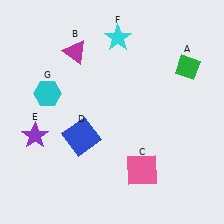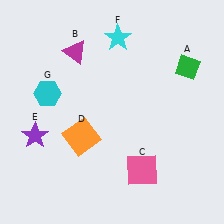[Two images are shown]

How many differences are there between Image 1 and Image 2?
There is 1 difference between the two images.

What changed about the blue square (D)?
In Image 1, D is blue. In Image 2, it changed to orange.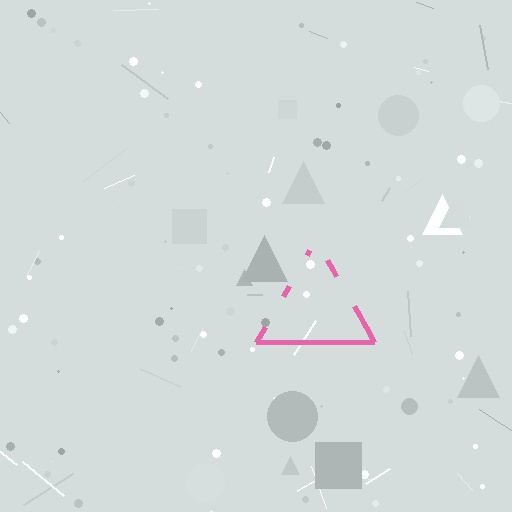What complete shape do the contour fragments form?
The contour fragments form a triangle.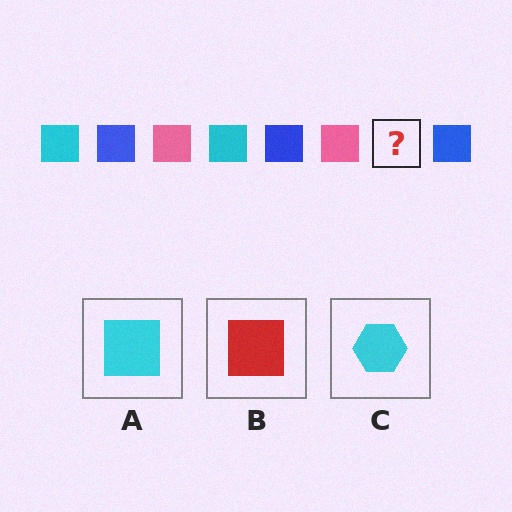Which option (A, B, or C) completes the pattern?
A.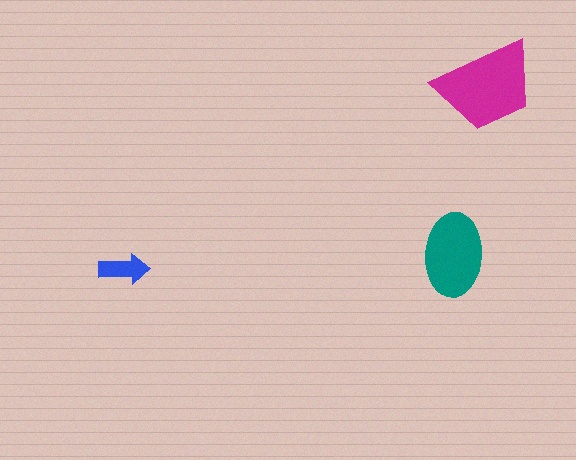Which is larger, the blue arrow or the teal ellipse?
The teal ellipse.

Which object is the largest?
The magenta trapezoid.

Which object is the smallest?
The blue arrow.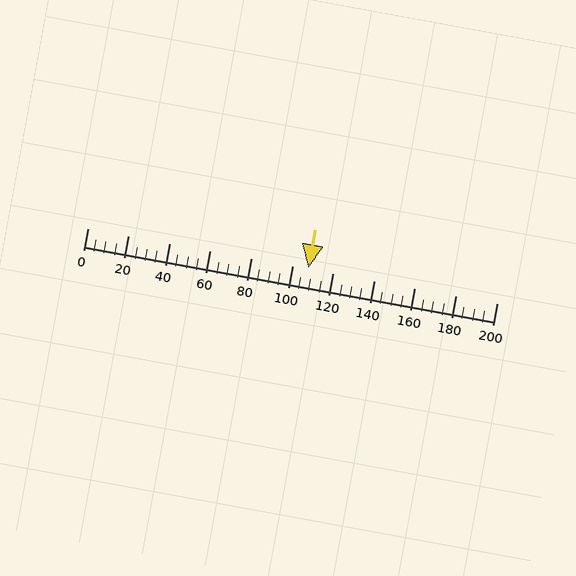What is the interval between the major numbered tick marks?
The major tick marks are spaced 20 units apart.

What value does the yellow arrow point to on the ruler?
The yellow arrow points to approximately 108.